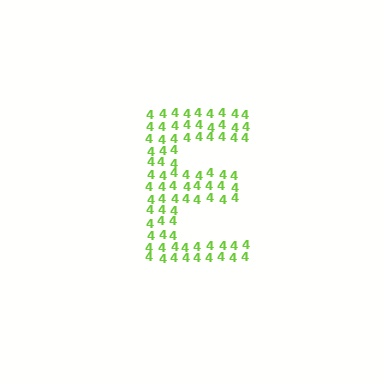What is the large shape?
The large shape is the letter E.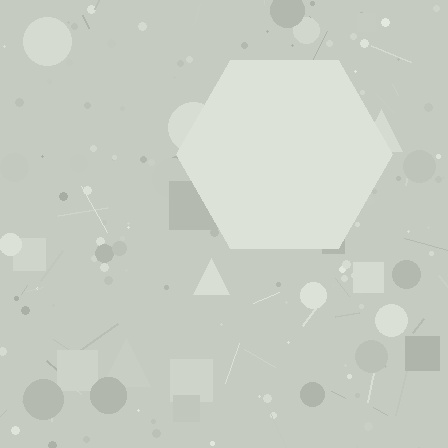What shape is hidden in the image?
A hexagon is hidden in the image.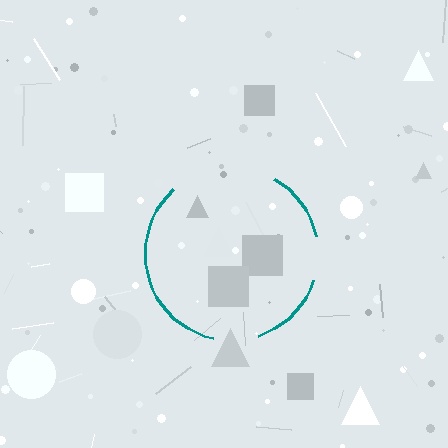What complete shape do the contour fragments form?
The contour fragments form a circle.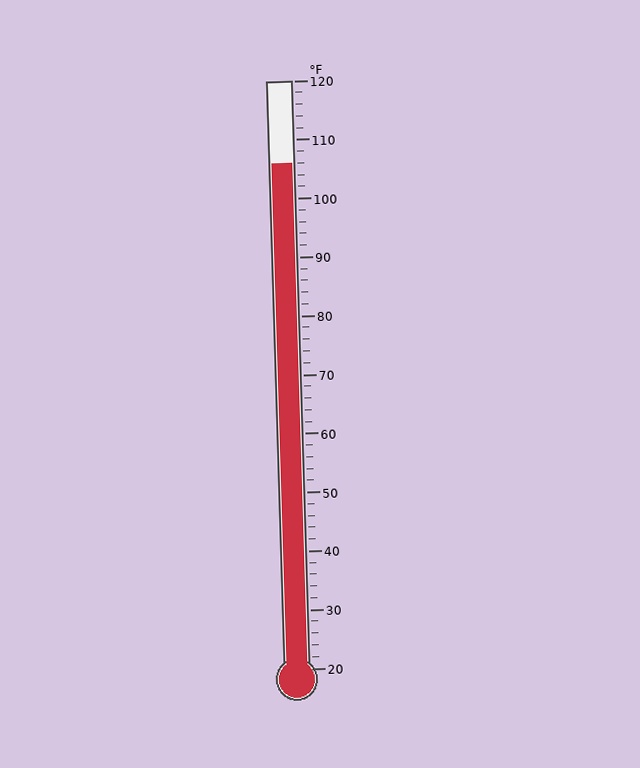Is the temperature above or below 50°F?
The temperature is above 50°F.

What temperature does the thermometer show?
The thermometer shows approximately 106°F.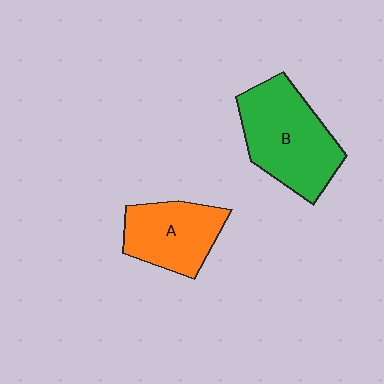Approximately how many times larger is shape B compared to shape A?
Approximately 1.4 times.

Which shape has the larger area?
Shape B (green).